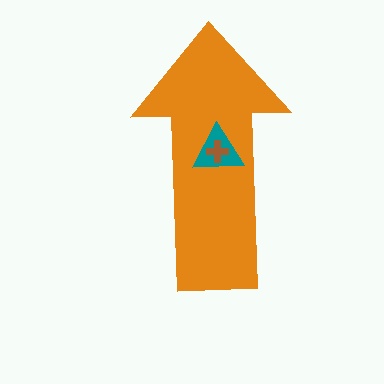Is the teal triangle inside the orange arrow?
Yes.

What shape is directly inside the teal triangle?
The brown cross.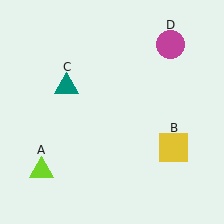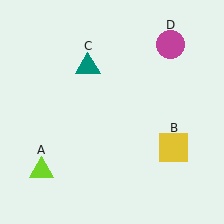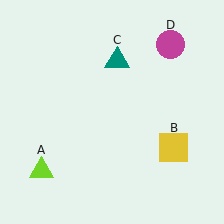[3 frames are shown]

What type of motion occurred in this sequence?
The teal triangle (object C) rotated clockwise around the center of the scene.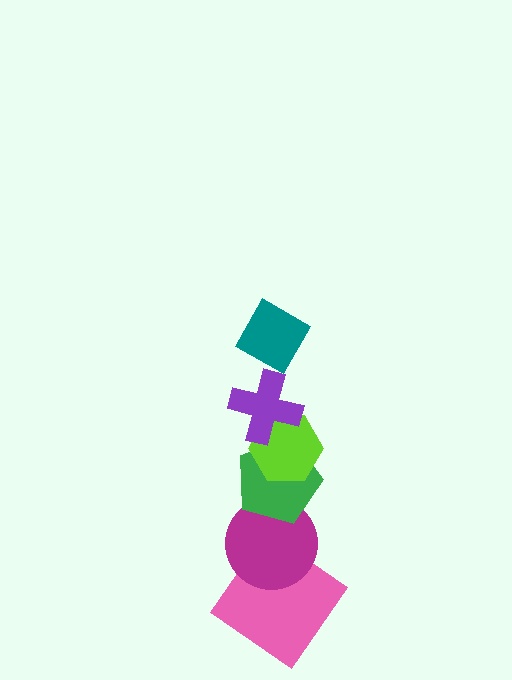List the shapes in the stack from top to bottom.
From top to bottom: the teal diamond, the purple cross, the lime hexagon, the green pentagon, the magenta circle, the pink diamond.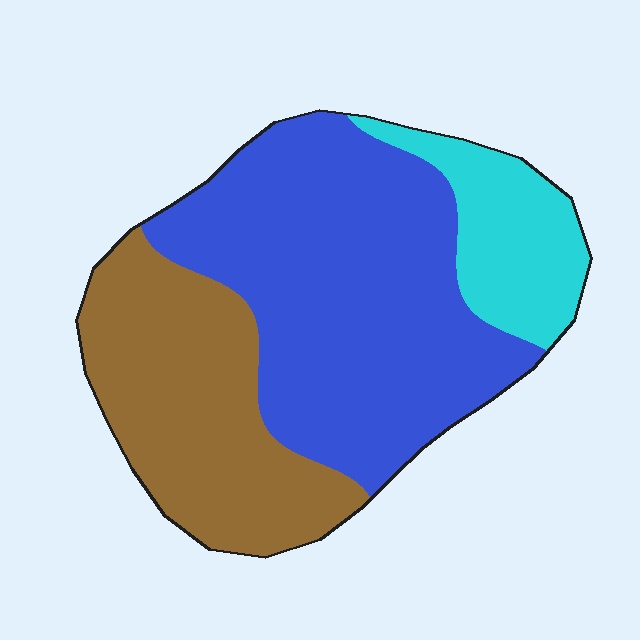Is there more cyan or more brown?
Brown.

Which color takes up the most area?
Blue, at roughly 50%.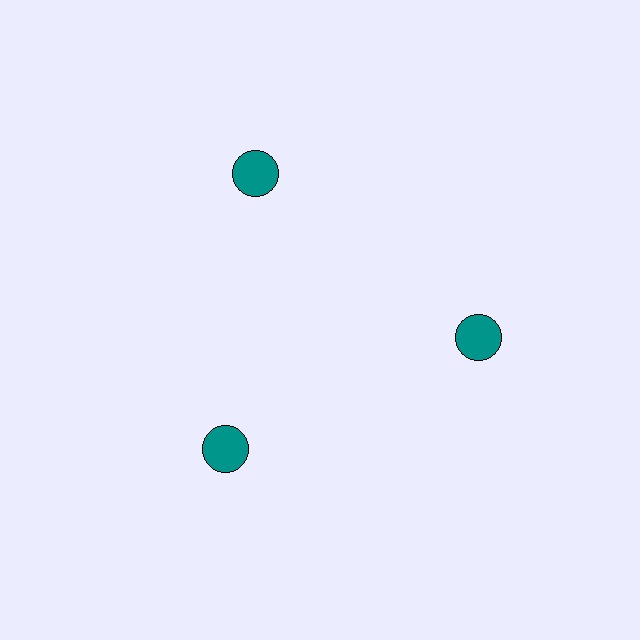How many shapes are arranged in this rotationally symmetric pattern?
There are 3 shapes, arranged in 3 groups of 1.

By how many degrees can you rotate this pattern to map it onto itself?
The pattern maps onto itself every 120 degrees of rotation.